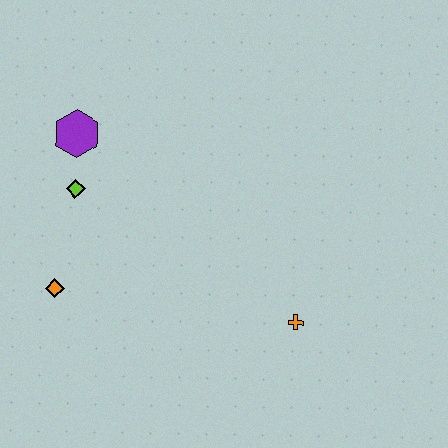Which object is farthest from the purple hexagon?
The orange cross is farthest from the purple hexagon.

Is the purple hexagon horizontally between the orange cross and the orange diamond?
Yes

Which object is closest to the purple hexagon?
The lime diamond is closest to the purple hexagon.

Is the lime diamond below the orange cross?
No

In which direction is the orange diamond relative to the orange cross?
The orange diamond is to the left of the orange cross.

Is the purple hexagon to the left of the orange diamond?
No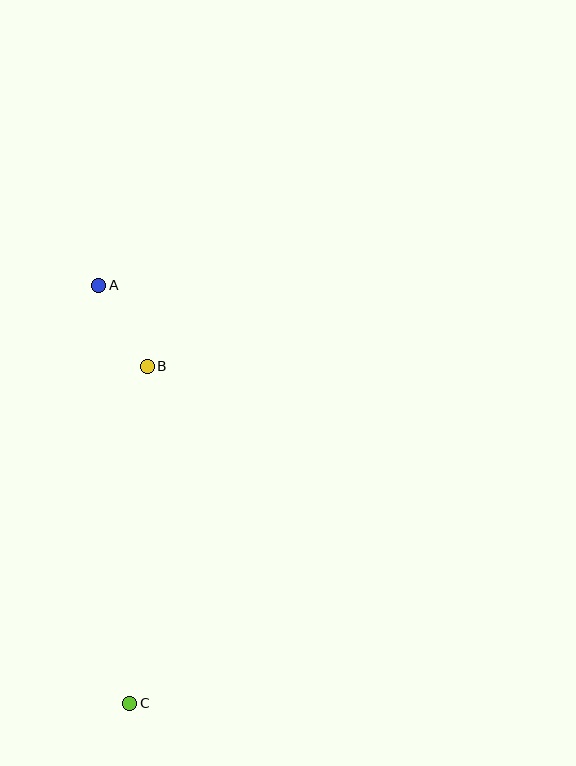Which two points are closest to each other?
Points A and B are closest to each other.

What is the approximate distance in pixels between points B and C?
The distance between B and C is approximately 337 pixels.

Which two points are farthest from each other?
Points A and C are farthest from each other.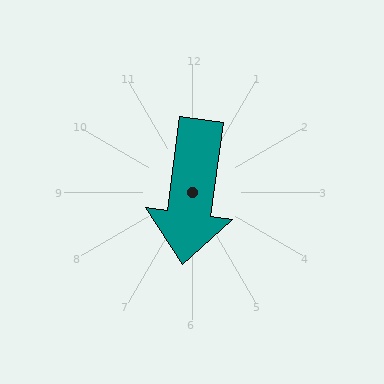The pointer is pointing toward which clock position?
Roughly 6 o'clock.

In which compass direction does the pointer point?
South.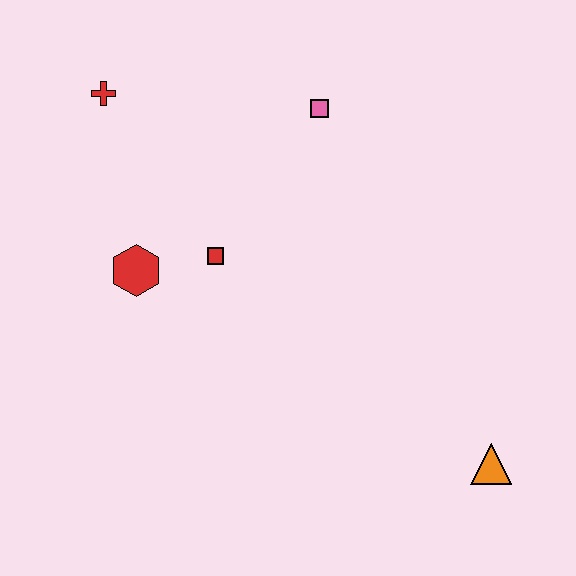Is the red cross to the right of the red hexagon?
No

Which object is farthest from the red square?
The orange triangle is farthest from the red square.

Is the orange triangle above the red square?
No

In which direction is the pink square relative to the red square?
The pink square is above the red square.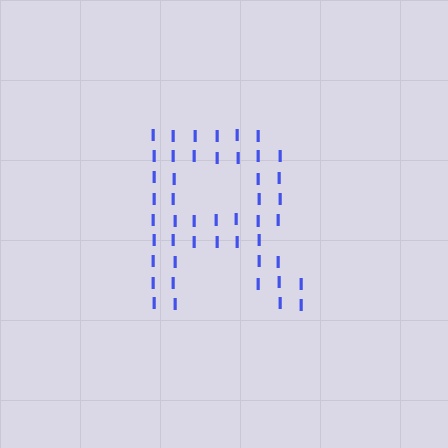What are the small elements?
The small elements are letter I's.